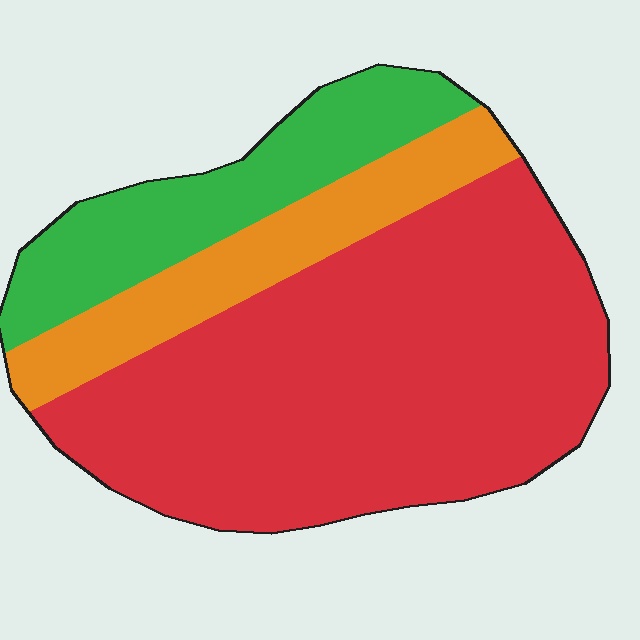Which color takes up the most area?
Red, at roughly 65%.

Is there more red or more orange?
Red.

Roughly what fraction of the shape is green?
Green covers around 20% of the shape.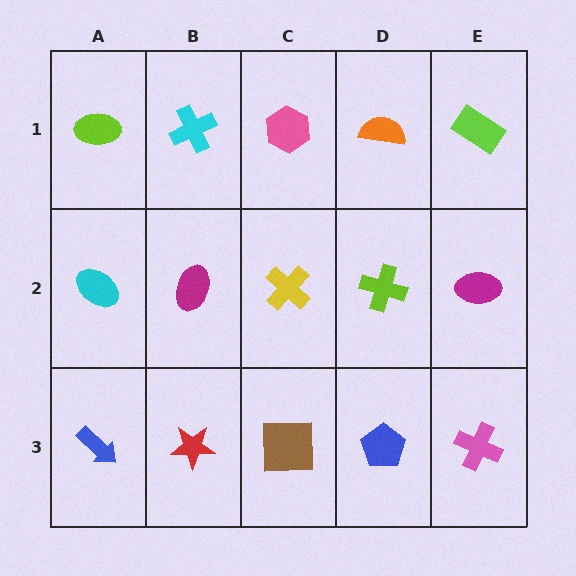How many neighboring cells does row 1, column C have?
3.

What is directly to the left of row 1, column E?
An orange semicircle.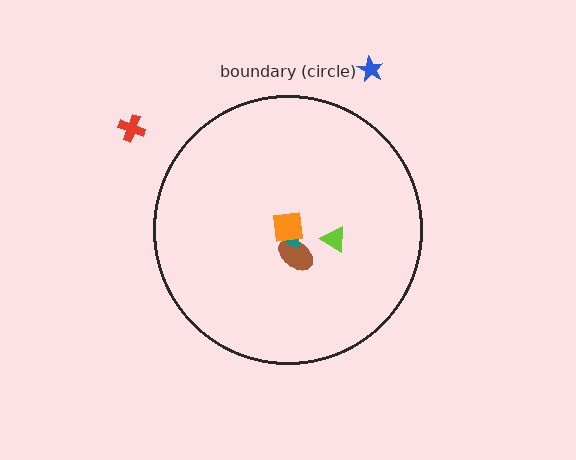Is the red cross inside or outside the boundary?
Outside.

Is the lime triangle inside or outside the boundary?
Inside.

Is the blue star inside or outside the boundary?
Outside.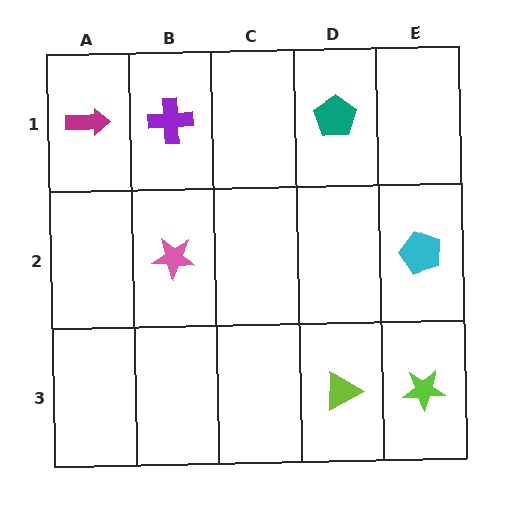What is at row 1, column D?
A teal pentagon.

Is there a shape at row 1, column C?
No, that cell is empty.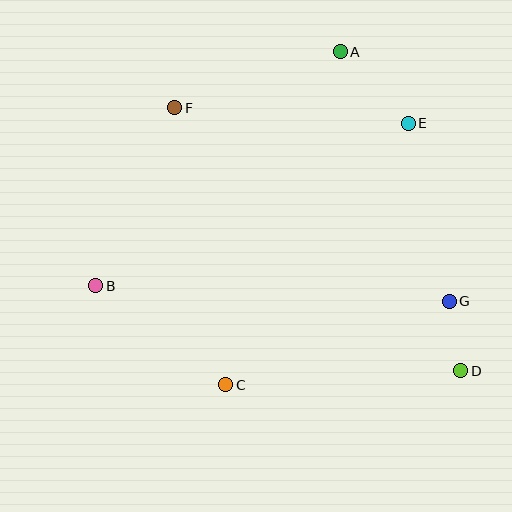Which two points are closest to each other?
Points D and G are closest to each other.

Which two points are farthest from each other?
Points D and F are farthest from each other.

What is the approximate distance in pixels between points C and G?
The distance between C and G is approximately 239 pixels.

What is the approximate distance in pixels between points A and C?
The distance between A and C is approximately 352 pixels.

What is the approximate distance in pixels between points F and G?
The distance between F and G is approximately 336 pixels.